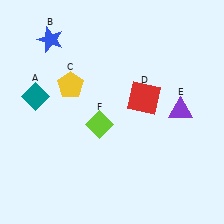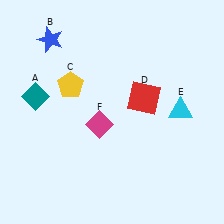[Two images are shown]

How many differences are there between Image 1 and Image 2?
There are 2 differences between the two images.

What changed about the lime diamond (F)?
In Image 1, F is lime. In Image 2, it changed to magenta.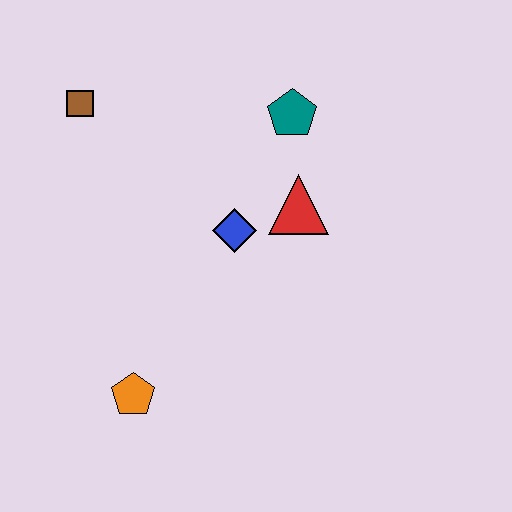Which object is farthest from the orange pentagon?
The teal pentagon is farthest from the orange pentagon.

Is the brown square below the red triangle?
No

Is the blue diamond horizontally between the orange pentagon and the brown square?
No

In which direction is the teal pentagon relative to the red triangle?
The teal pentagon is above the red triangle.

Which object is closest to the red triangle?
The blue diamond is closest to the red triangle.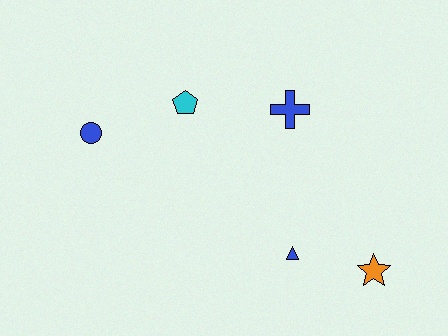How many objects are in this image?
There are 5 objects.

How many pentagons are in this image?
There is 1 pentagon.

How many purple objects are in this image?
There are no purple objects.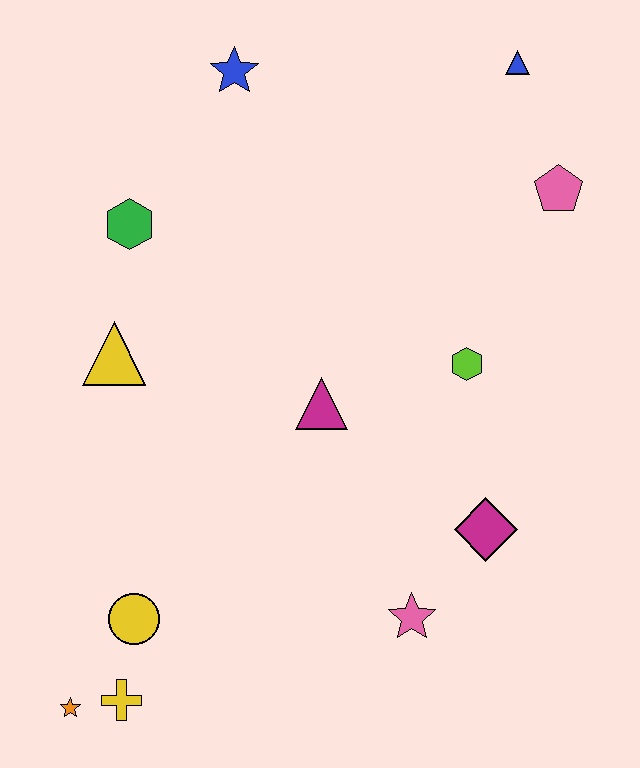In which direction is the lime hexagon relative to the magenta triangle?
The lime hexagon is to the right of the magenta triangle.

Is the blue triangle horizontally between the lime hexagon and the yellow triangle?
No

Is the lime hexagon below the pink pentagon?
Yes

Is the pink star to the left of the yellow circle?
No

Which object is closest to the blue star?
The green hexagon is closest to the blue star.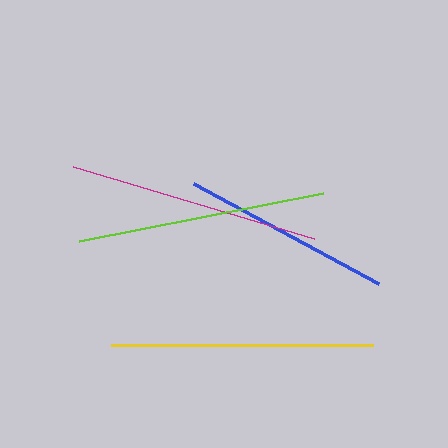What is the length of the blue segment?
The blue segment is approximately 210 pixels long.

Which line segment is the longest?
The yellow line is the longest at approximately 263 pixels.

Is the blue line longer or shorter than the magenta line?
The magenta line is longer than the blue line.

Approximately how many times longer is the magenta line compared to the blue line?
The magenta line is approximately 1.2 times the length of the blue line.